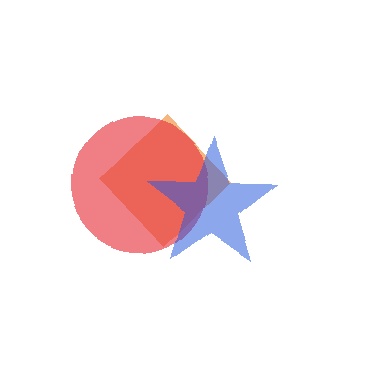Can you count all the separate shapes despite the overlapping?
Yes, there are 3 separate shapes.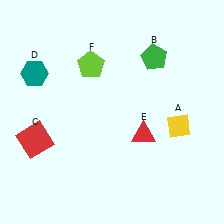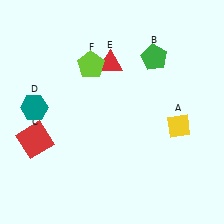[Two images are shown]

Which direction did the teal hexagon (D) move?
The teal hexagon (D) moved down.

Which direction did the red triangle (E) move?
The red triangle (E) moved up.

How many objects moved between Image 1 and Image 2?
2 objects moved between the two images.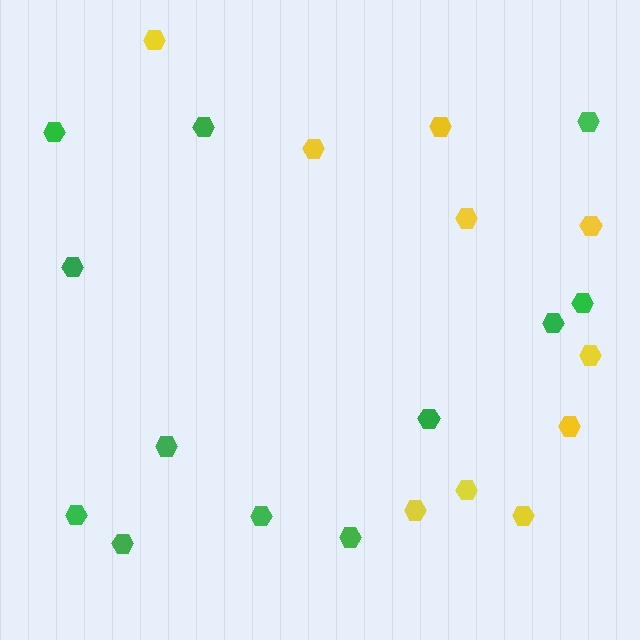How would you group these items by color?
There are 2 groups: one group of yellow hexagons (10) and one group of green hexagons (12).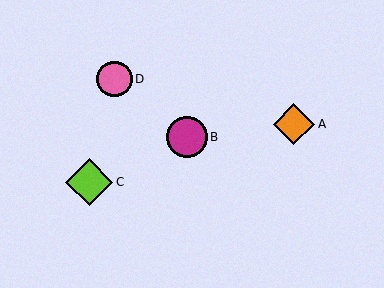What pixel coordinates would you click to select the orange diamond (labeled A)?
Click at (294, 124) to select the orange diamond A.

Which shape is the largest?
The lime diamond (labeled C) is the largest.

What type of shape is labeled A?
Shape A is an orange diamond.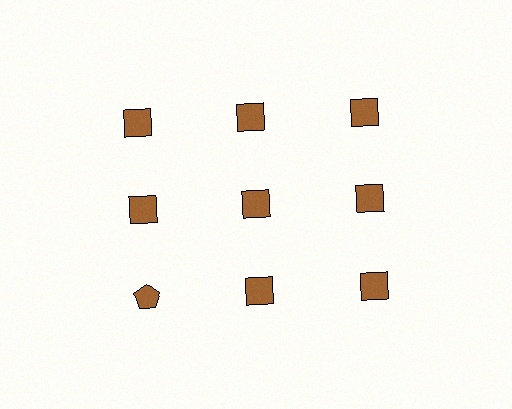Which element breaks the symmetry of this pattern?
The brown pentagon in the third row, leftmost column breaks the symmetry. All other shapes are brown squares.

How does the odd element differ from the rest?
It has a different shape: pentagon instead of square.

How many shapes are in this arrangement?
There are 9 shapes arranged in a grid pattern.